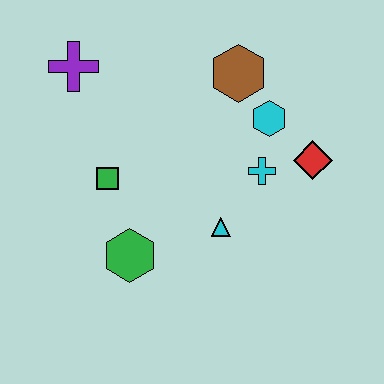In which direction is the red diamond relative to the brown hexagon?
The red diamond is below the brown hexagon.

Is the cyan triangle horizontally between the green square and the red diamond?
Yes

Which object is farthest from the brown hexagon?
The green hexagon is farthest from the brown hexagon.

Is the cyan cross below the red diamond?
Yes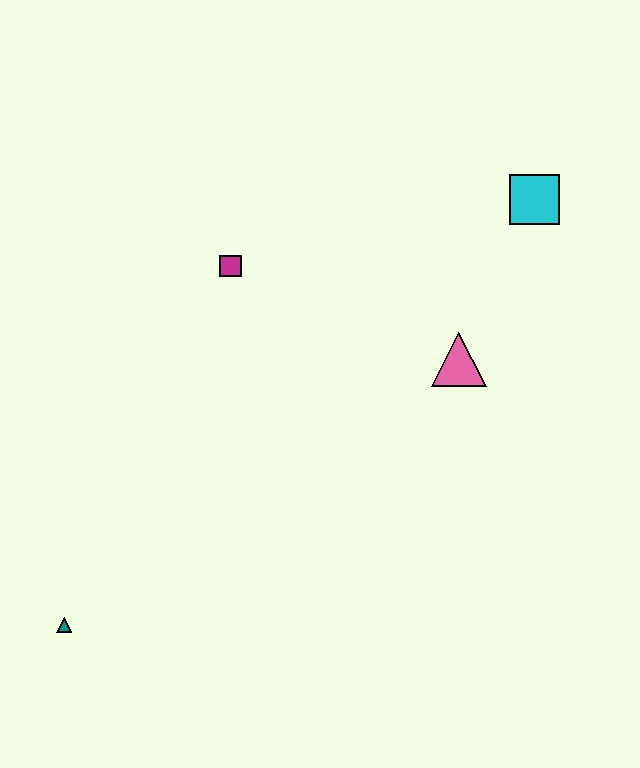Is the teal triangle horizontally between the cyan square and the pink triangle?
No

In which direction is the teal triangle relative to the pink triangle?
The teal triangle is to the left of the pink triangle.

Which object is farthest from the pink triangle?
The teal triangle is farthest from the pink triangle.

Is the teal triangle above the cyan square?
No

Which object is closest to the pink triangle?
The cyan square is closest to the pink triangle.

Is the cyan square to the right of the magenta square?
Yes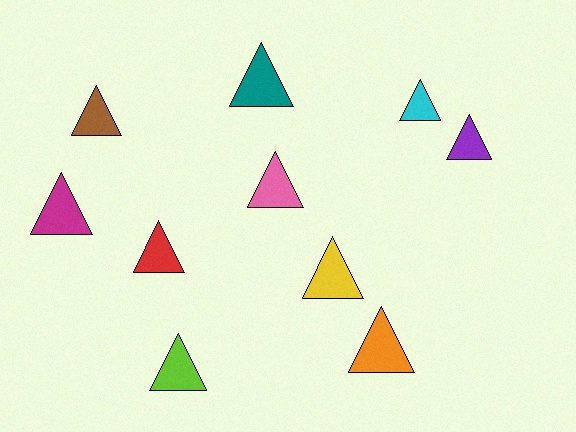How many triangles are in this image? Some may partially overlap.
There are 10 triangles.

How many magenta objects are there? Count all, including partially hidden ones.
There is 1 magenta object.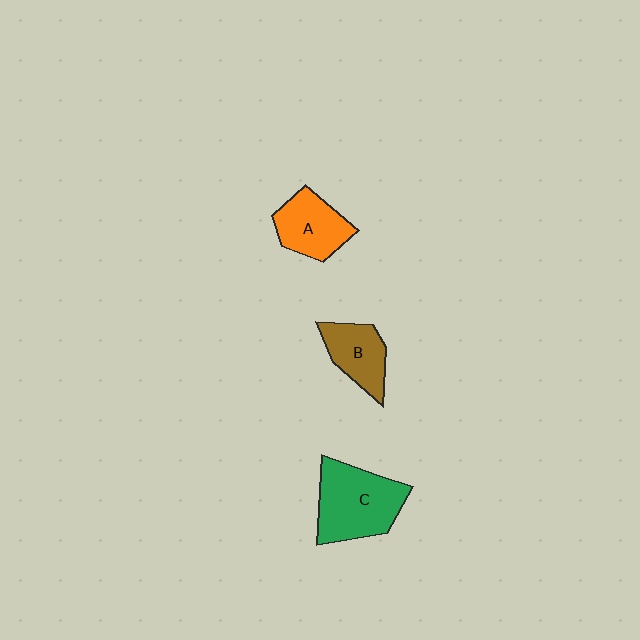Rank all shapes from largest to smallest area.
From largest to smallest: C (green), A (orange), B (brown).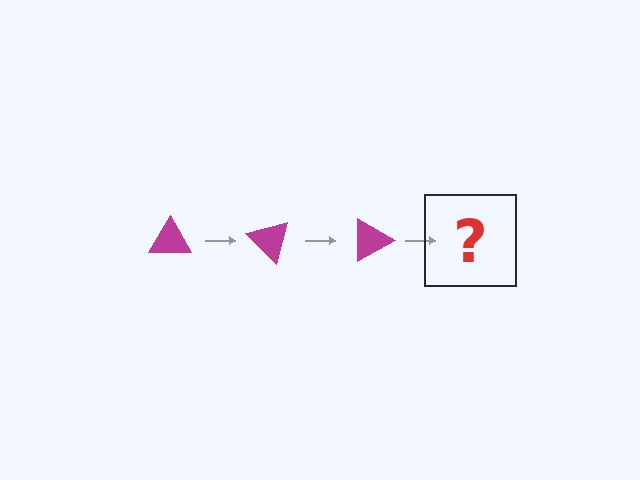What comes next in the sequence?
The next element should be a magenta triangle rotated 135 degrees.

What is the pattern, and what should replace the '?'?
The pattern is that the triangle rotates 45 degrees each step. The '?' should be a magenta triangle rotated 135 degrees.